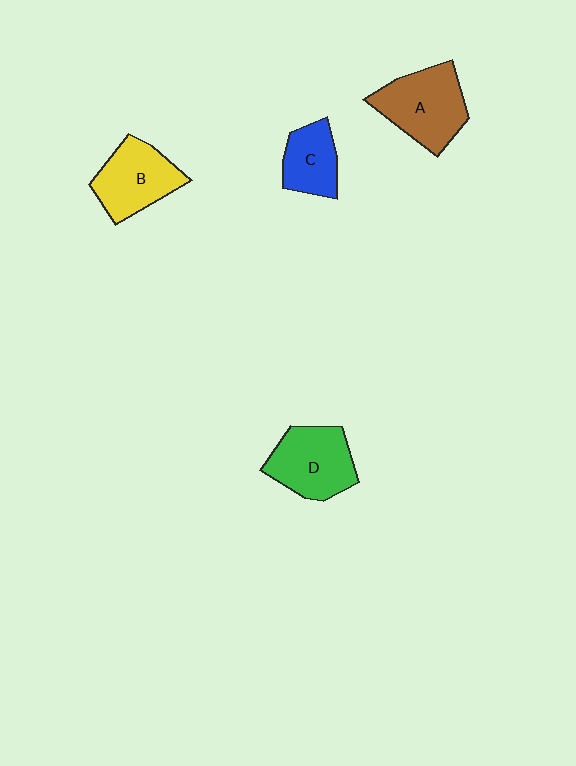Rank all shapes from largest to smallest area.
From largest to smallest: A (brown), D (green), B (yellow), C (blue).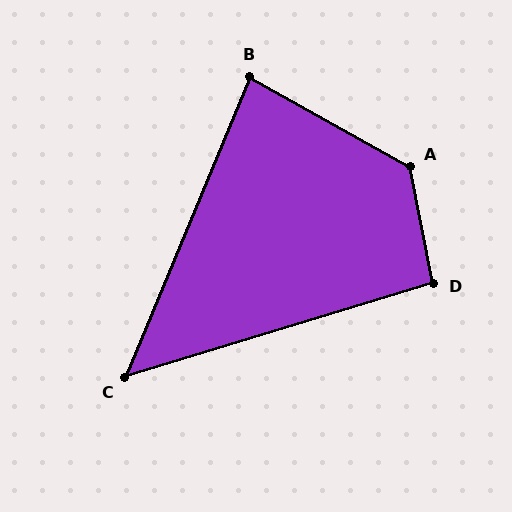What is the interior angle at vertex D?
Approximately 96 degrees (obtuse).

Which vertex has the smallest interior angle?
C, at approximately 50 degrees.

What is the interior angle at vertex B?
Approximately 84 degrees (acute).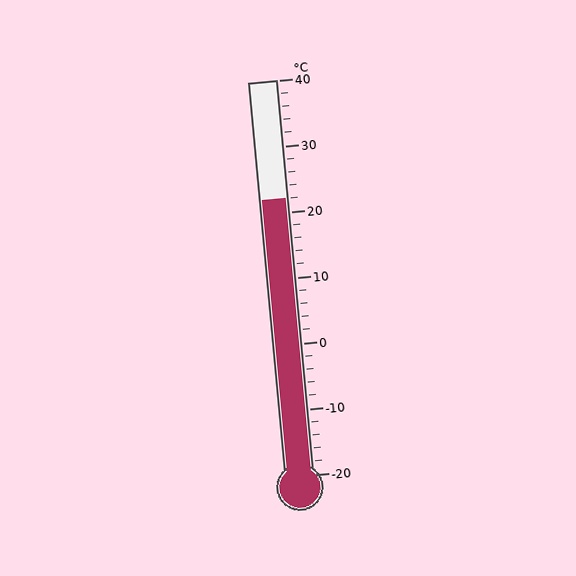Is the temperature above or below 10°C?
The temperature is above 10°C.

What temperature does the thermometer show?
The thermometer shows approximately 22°C.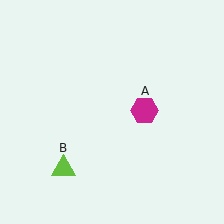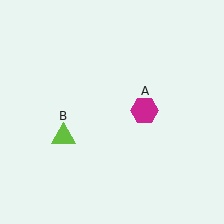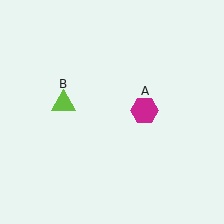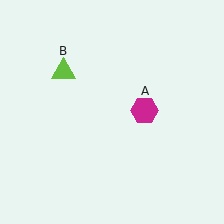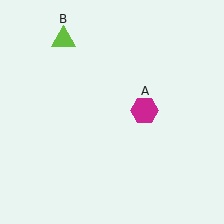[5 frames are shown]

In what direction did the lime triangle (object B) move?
The lime triangle (object B) moved up.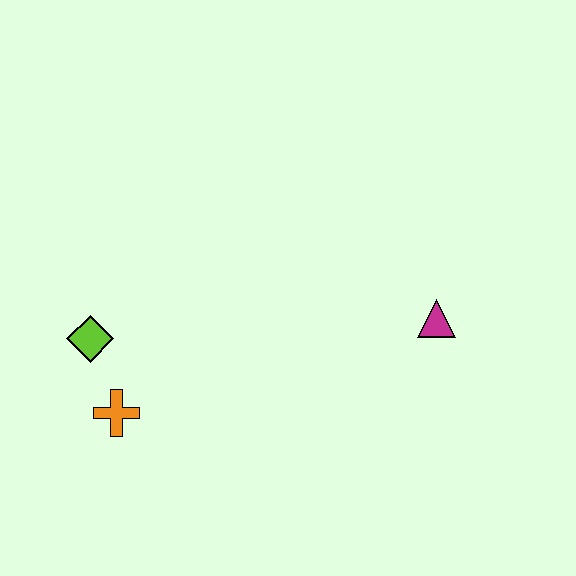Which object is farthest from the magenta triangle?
The lime diamond is farthest from the magenta triangle.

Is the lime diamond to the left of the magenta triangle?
Yes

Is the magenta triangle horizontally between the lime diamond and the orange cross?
No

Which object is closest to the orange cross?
The lime diamond is closest to the orange cross.